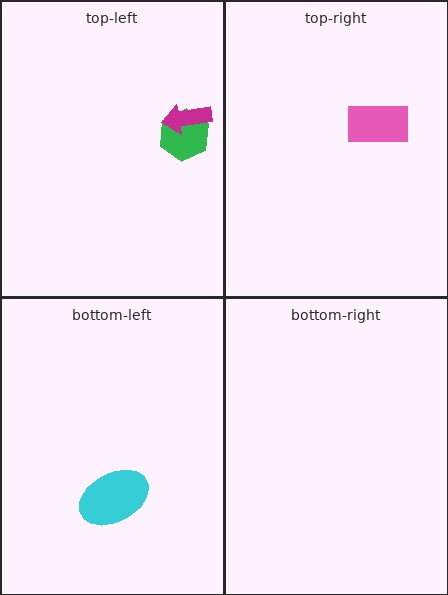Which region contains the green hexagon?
The top-left region.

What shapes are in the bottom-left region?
The cyan ellipse.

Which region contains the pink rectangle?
The top-right region.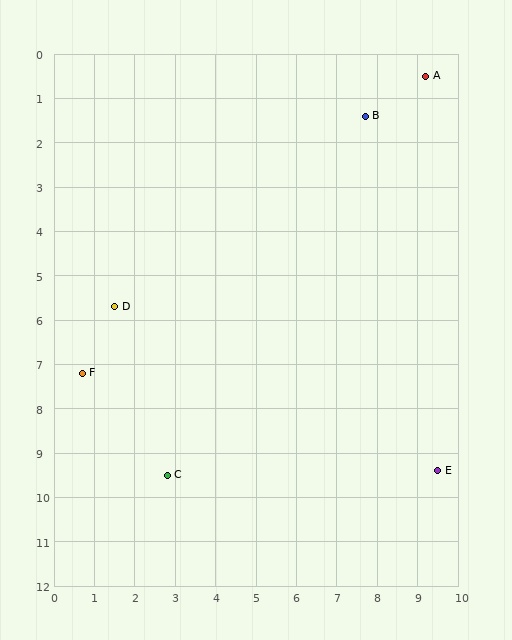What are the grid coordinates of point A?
Point A is at approximately (9.2, 0.5).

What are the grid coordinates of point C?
Point C is at approximately (2.8, 9.5).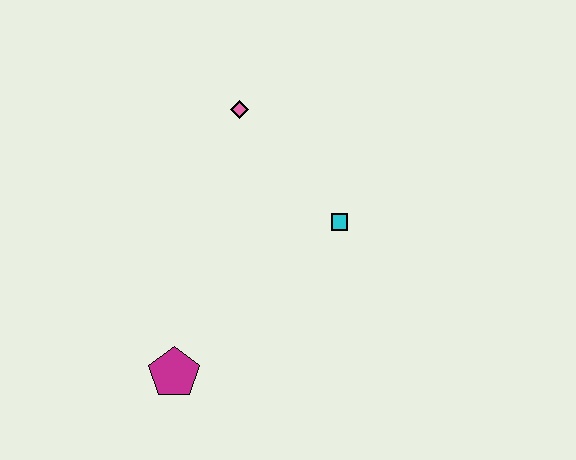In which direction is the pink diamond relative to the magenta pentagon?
The pink diamond is above the magenta pentagon.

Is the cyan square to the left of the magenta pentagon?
No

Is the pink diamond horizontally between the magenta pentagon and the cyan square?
Yes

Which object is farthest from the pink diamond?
The magenta pentagon is farthest from the pink diamond.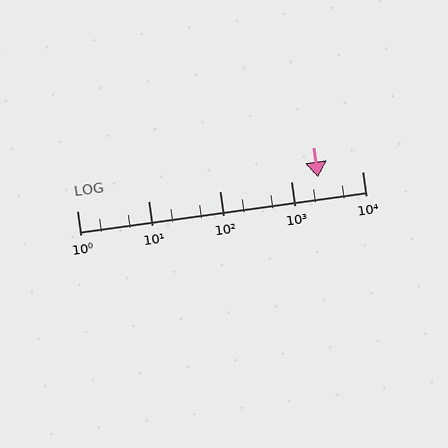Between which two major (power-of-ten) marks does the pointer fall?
The pointer is between 1000 and 10000.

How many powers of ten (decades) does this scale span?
The scale spans 4 decades, from 1 to 10000.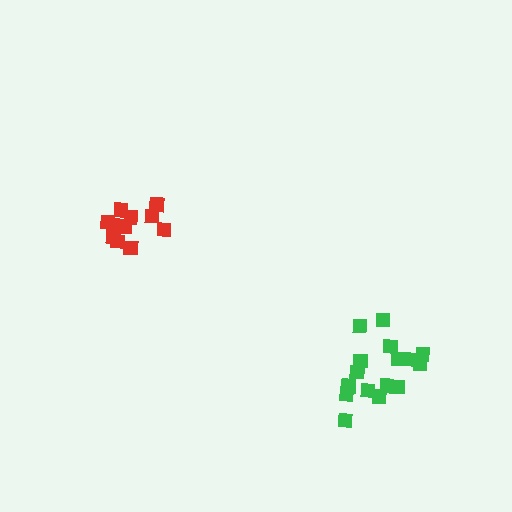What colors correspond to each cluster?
The clusters are colored: green, red.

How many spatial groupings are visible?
There are 2 spatial groupings.